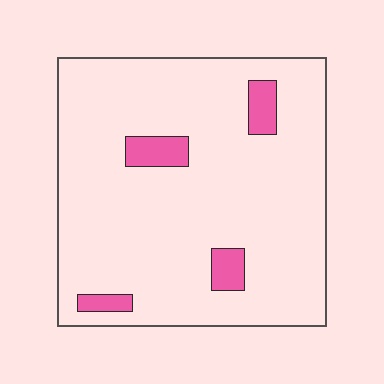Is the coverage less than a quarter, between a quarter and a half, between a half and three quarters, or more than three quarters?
Less than a quarter.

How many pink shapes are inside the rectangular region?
4.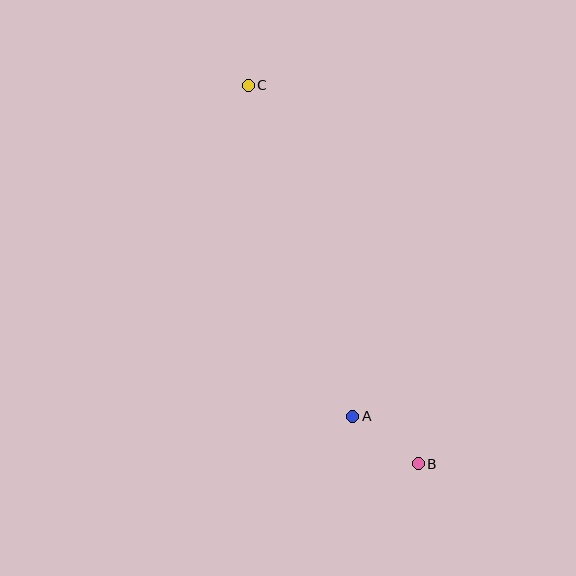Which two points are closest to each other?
Points A and B are closest to each other.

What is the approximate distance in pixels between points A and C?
The distance between A and C is approximately 347 pixels.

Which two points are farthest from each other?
Points B and C are farthest from each other.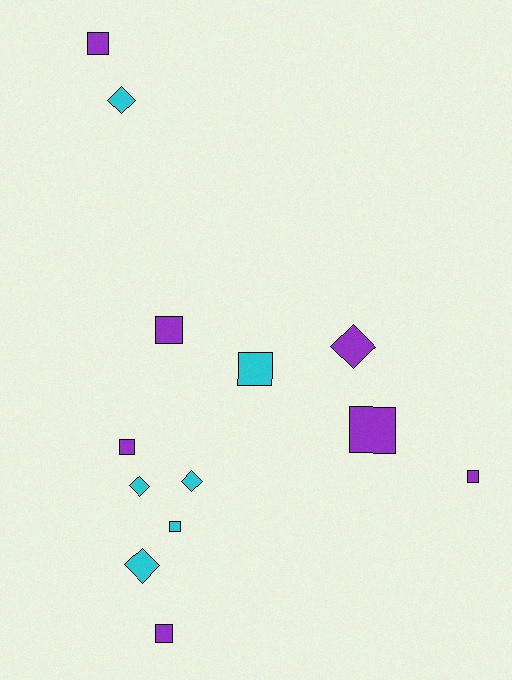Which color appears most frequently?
Purple, with 7 objects.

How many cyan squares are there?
There are 2 cyan squares.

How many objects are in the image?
There are 13 objects.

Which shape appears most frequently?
Square, with 8 objects.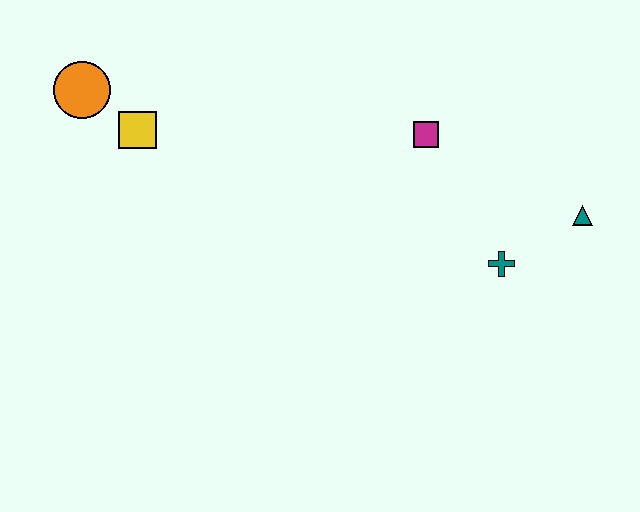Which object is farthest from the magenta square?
The orange circle is farthest from the magenta square.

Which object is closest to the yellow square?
The orange circle is closest to the yellow square.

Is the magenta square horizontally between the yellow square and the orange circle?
No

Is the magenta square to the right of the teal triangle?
No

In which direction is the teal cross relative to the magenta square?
The teal cross is below the magenta square.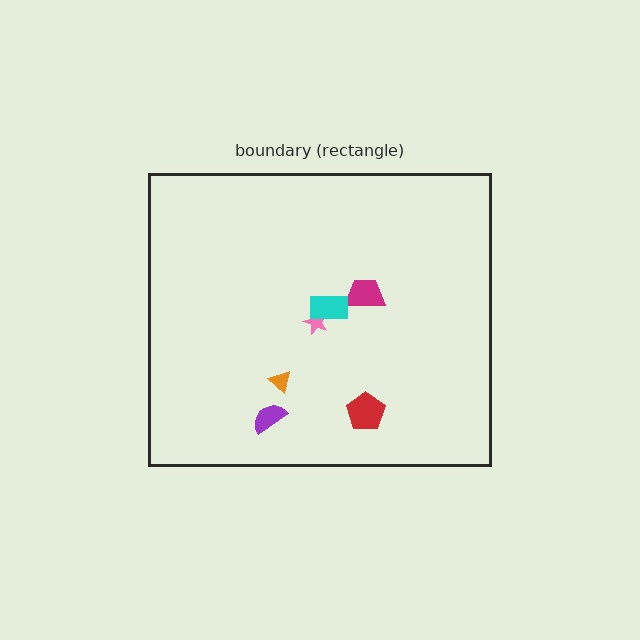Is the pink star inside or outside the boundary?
Inside.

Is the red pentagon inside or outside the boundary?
Inside.